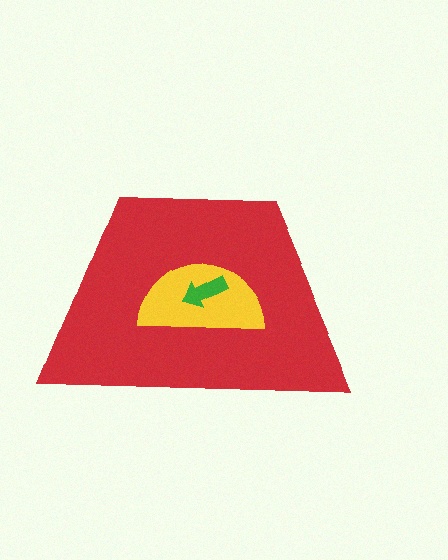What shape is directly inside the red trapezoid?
The yellow semicircle.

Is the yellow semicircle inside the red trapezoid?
Yes.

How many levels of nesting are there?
3.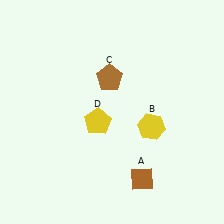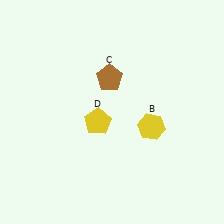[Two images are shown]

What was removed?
The brown diamond (A) was removed in Image 2.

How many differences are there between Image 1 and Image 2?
There is 1 difference between the two images.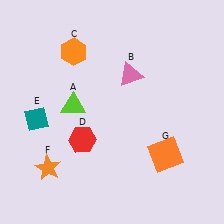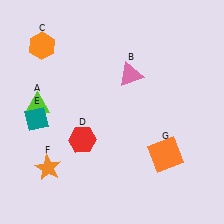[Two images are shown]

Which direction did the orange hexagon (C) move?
The orange hexagon (C) moved left.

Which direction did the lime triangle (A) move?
The lime triangle (A) moved left.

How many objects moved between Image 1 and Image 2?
2 objects moved between the two images.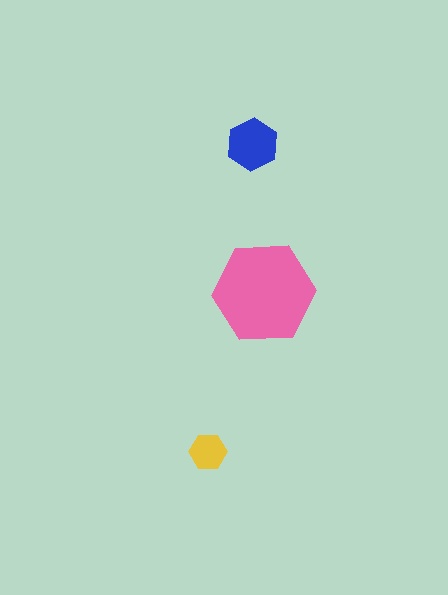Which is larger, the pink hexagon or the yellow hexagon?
The pink one.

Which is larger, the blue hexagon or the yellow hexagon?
The blue one.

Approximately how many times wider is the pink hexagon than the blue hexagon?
About 2 times wider.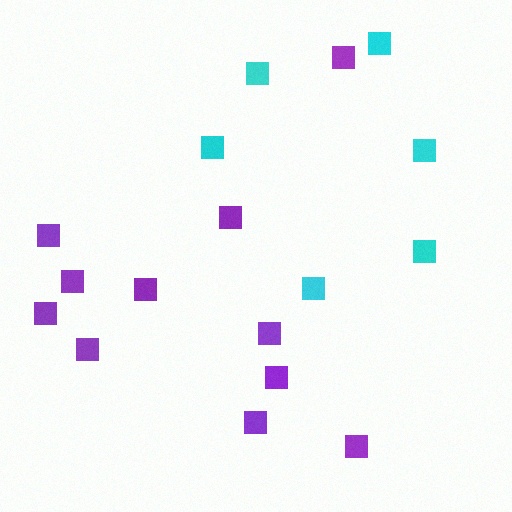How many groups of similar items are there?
There are 2 groups: one group of cyan squares (6) and one group of purple squares (11).